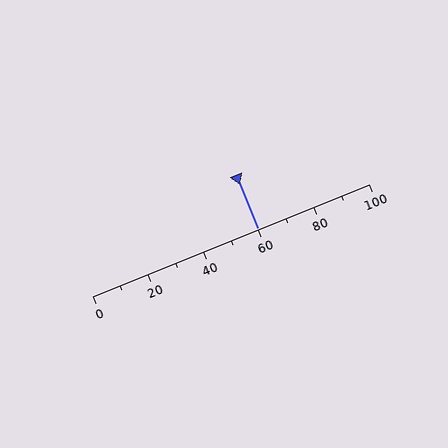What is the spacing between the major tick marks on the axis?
The major ticks are spaced 20 apart.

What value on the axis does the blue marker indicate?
The marker indicates approximately 60.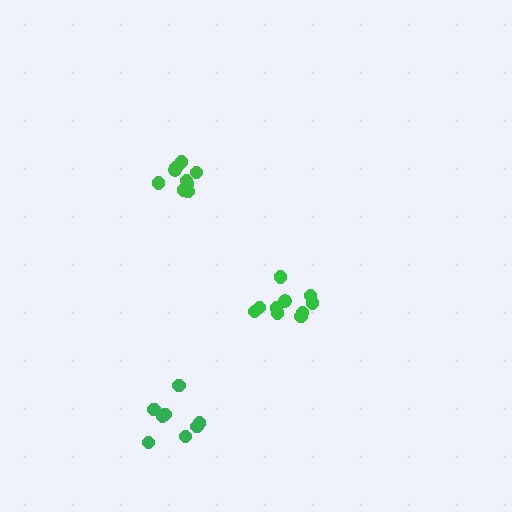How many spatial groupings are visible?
There are 3 spatial groupings.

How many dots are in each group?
Group 1: 9 dots, Group 2: 10 dots, Group 3: 8 dots (27 total).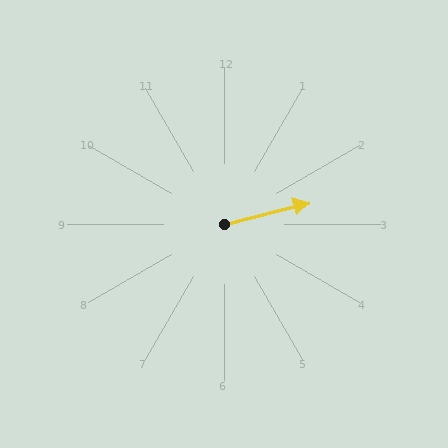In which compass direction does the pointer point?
East.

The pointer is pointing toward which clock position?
Roughly 3 o'clock.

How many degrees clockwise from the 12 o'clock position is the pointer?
Approximately 76 degrees.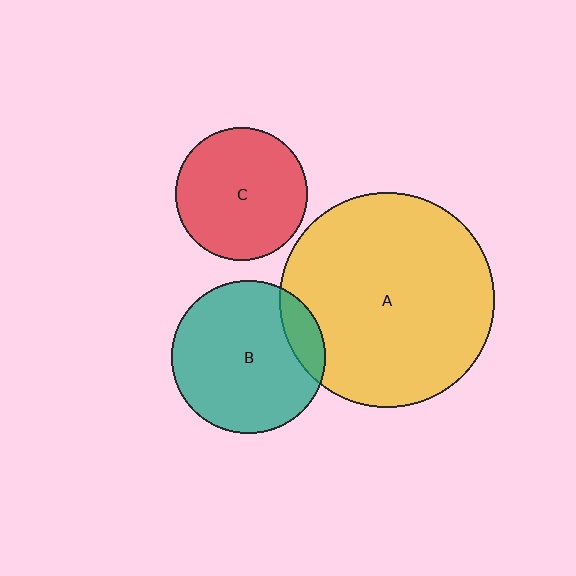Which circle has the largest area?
Circle A (yellow).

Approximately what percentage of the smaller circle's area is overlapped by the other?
Approximately 15%.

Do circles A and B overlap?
Yes.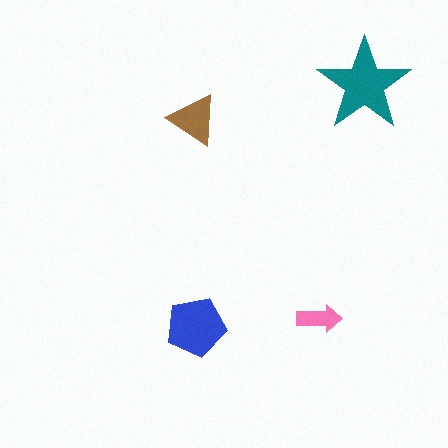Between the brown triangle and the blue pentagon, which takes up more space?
The blue pentagon.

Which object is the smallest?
The pink arrow.